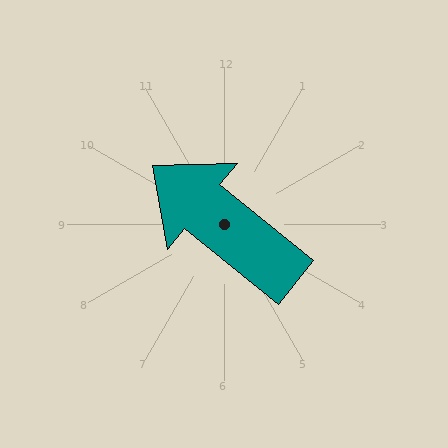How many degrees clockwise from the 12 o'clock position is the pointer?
Approximately 309 degrees.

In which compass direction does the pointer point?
Northwest.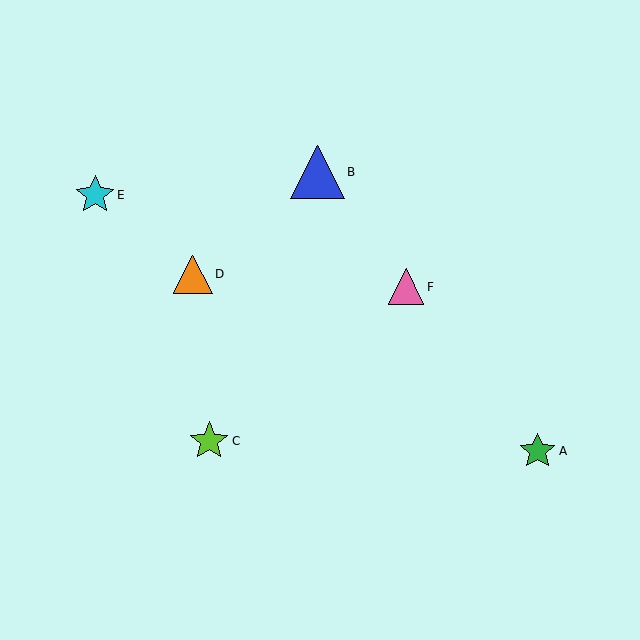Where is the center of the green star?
The center of the green star is at (537, 451).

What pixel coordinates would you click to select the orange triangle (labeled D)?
Click at (193, 274) to select the orange triangle D.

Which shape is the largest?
The blue triangle (labeled B) is the largest.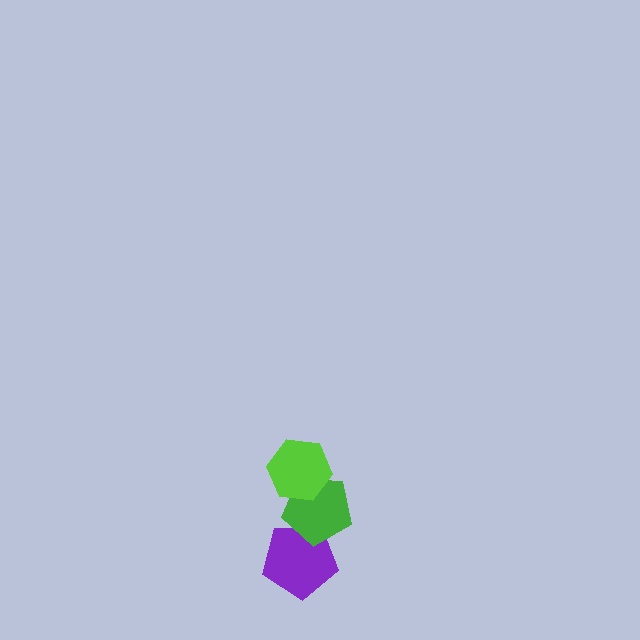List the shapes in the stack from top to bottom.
From top to bottom: the lime hexagon, the green pentagon, the purple pentagon.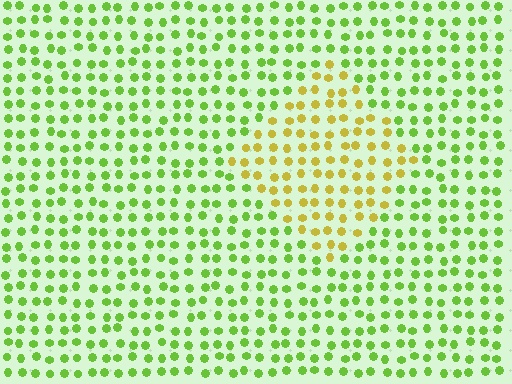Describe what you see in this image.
The image is filled with small lime elements in a uniform arrangement. A diamond-shaped region is visible where the elements are tinted to a slightly different hue, forming a subtle color boundary.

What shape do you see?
I see a diamond.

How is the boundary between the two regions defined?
The boundary is defined purely by a slight shift in hue (about 44 degrees). Spacing, size, and orientation are identical on both sides.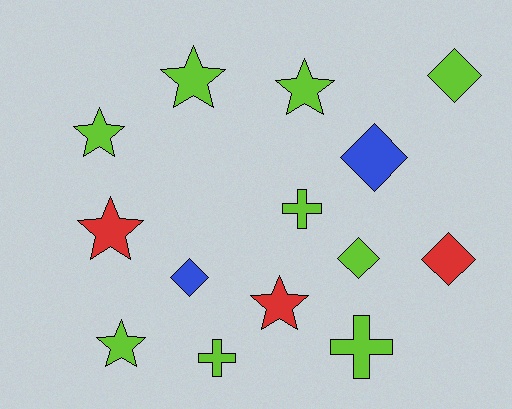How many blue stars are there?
There are no blue stars.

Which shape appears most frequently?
Star, with 6 objects.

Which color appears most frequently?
Lime, with 9 objects.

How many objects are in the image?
There are 14 objects.